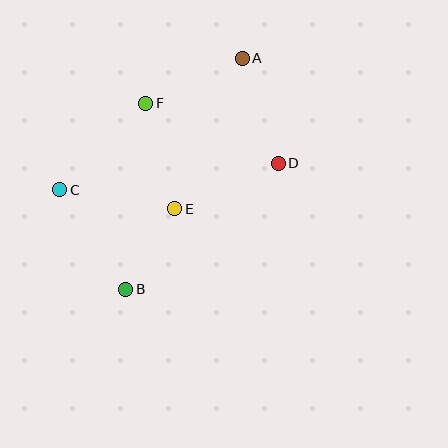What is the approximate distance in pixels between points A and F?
The distance between A and F is approximately 106 pixels.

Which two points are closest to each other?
Points B and E are closest to each other.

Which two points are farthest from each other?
Points A and B are farthest from each other.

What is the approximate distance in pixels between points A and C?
The distance between A and C is approximately 225 pixels.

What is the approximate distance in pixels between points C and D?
The distance between C and D is approximately 220 pixels.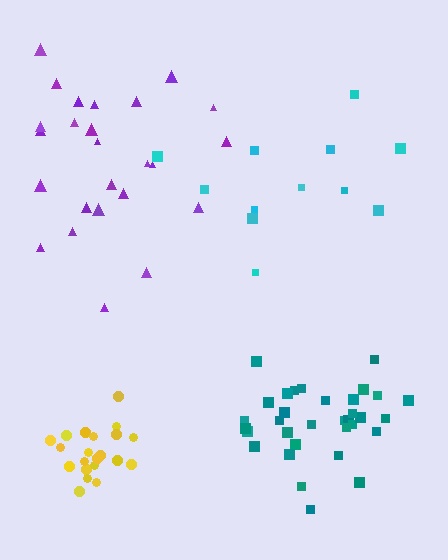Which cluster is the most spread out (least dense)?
Cyan.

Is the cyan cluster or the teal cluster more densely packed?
Teal.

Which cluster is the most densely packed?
Yellow.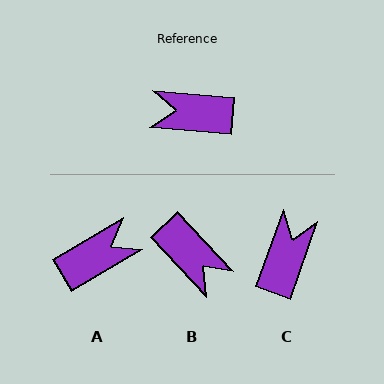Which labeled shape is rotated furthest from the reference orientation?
A, about 144 degrees away.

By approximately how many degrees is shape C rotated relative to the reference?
Approximately 104 degrees clockwise.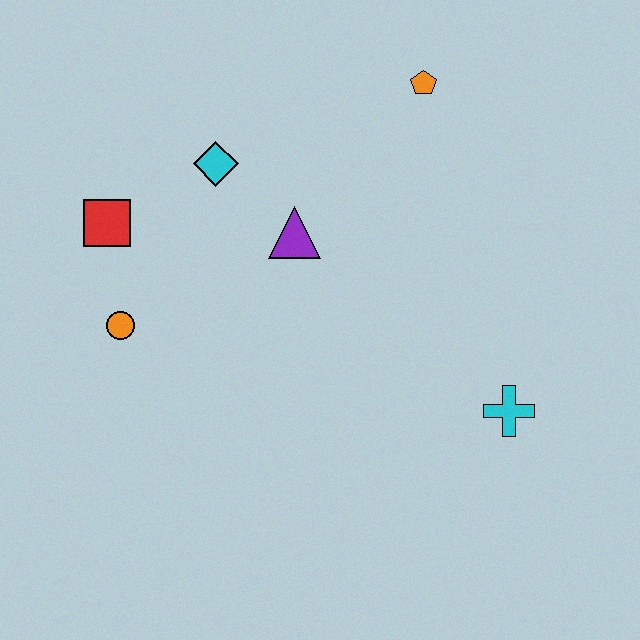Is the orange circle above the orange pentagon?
No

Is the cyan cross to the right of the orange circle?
Yes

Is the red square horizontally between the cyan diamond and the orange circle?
No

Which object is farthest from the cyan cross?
The red square is farthest from the cyan cross.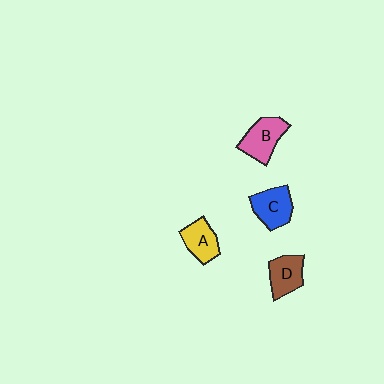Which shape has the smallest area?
Shape A (yellow).